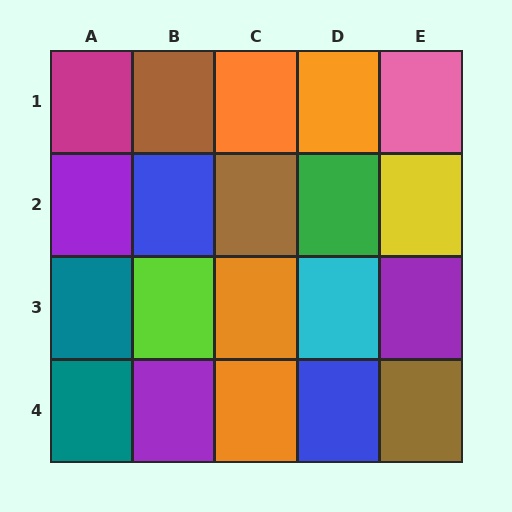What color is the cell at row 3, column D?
Cyan.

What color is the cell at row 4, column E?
Brown.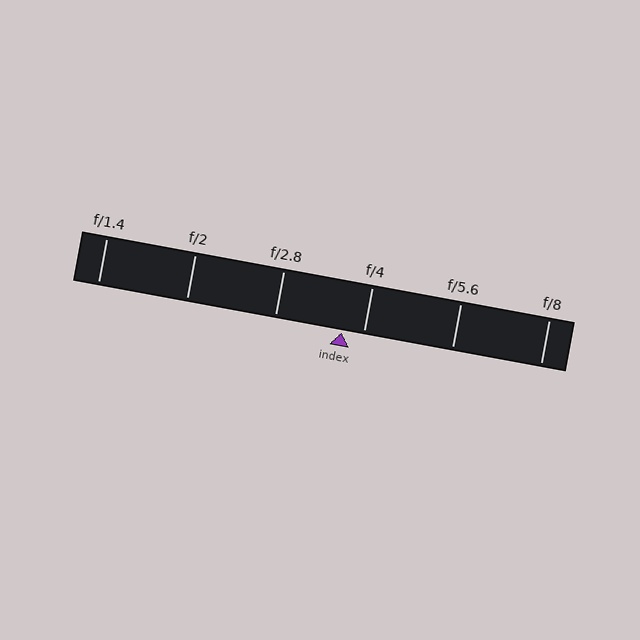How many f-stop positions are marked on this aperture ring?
There are 6 f-stop positions marked.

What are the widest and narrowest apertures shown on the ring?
The widest aperture shown is f/1.4 and the narrowest is f/8.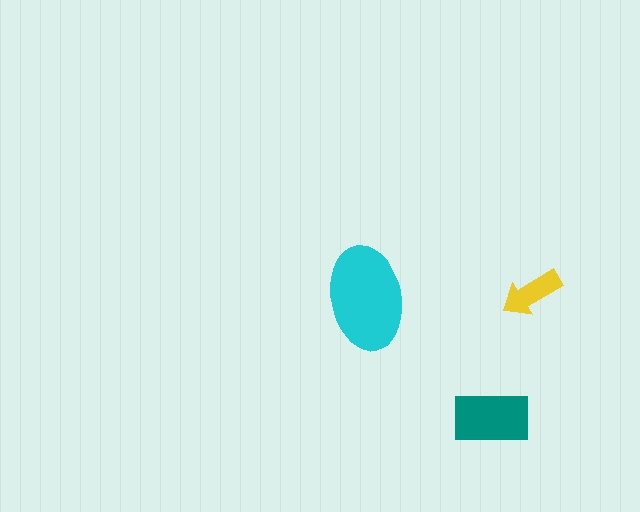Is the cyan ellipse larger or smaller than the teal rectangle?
Larger.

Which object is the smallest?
The yellow arrow.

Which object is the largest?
The cyan ellipse.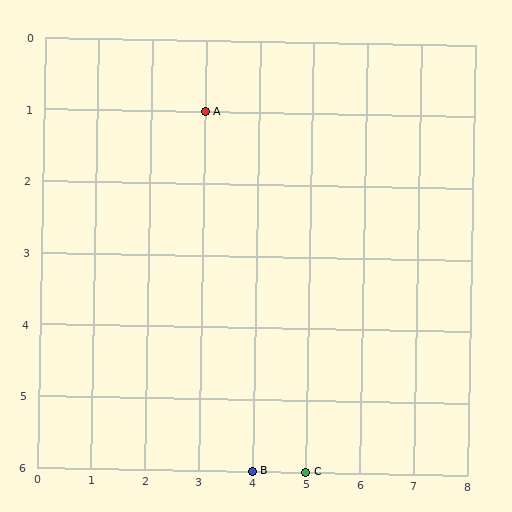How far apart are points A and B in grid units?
Points A and B are 1 column and 5 rows apart (about 5.1 grid units diagonally).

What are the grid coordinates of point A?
Point A is at grid coordinates (3, 1).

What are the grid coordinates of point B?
Point B is at grid coordinates (4, 6).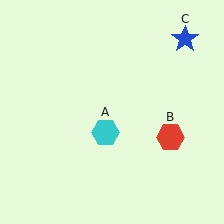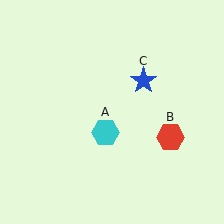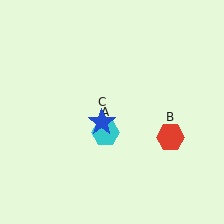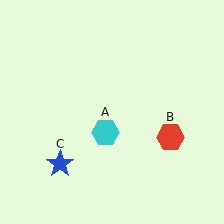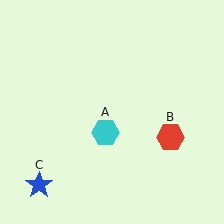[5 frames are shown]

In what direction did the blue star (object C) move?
The blue star (object C) moved down and to the left.